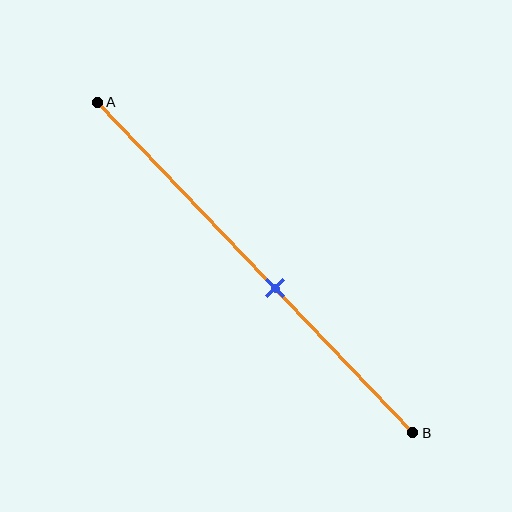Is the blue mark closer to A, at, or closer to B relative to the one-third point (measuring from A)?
The blue mark is closer to point B than the one-third point of segment AB.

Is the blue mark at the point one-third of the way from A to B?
No, the mark is at about 55% from A, not at the 33% one-third point.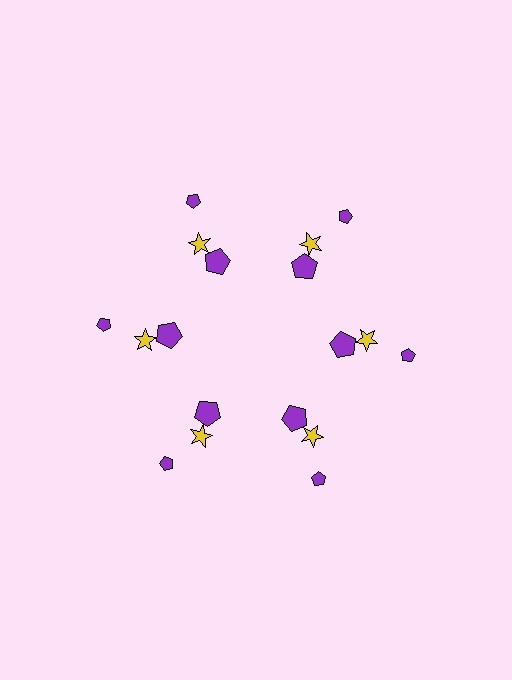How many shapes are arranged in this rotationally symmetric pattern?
There are 18 shapes, arranged in 6 groups of 3.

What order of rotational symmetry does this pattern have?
This pattern has 6-fold rotational symmetry.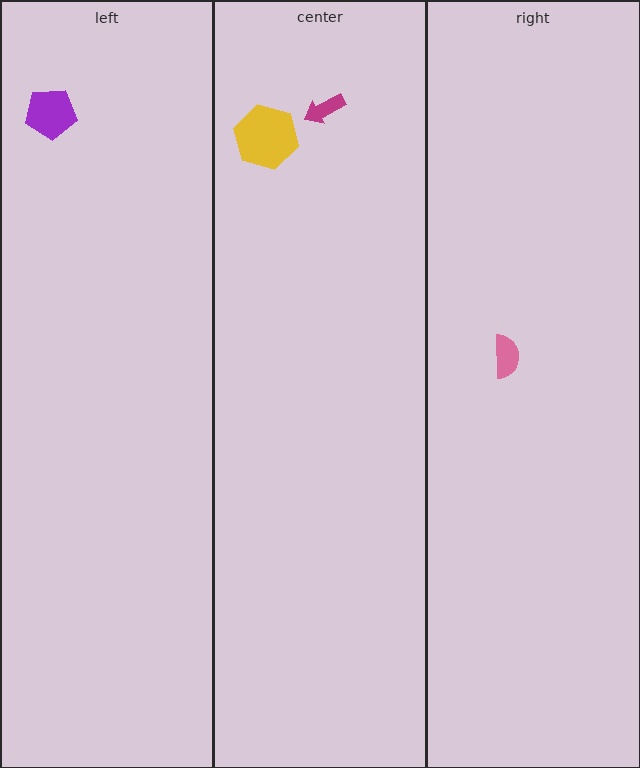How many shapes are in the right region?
1.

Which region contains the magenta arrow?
The center region.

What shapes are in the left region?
The purple pentagon.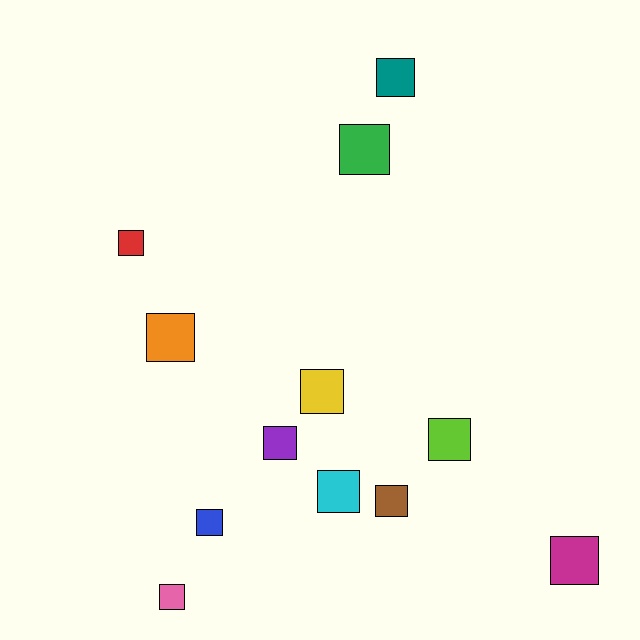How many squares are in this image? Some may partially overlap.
There are 12 squares.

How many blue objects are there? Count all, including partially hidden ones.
There is 1 blue object.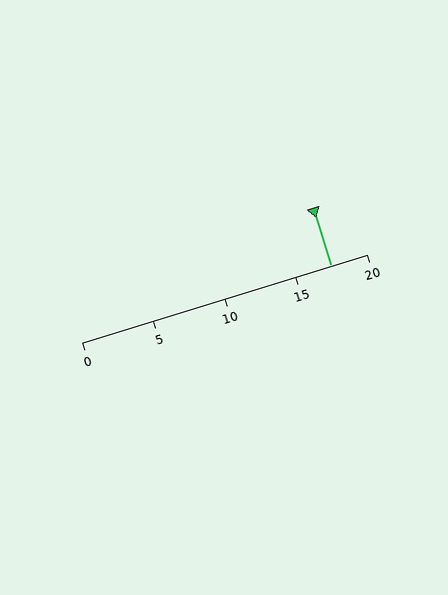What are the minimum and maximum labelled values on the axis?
The axis runs from 0 to 20.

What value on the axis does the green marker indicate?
The marker indicates approximately 17.5.